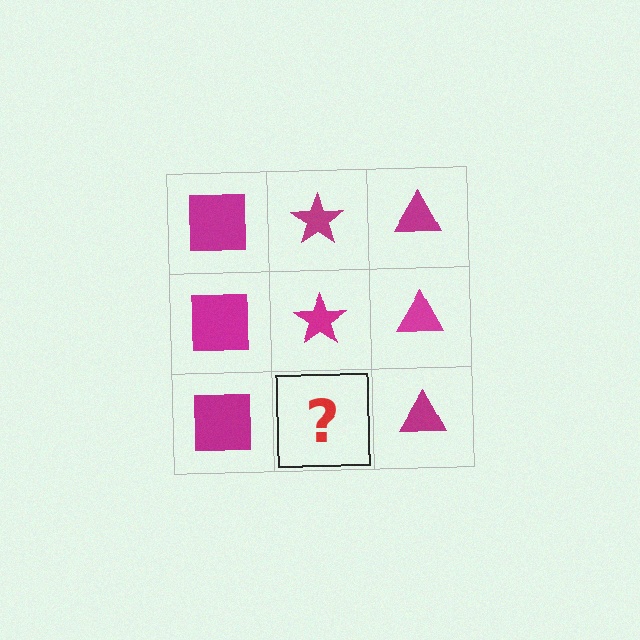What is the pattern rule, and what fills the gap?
The rule is that each column has a consistent shape. The gap should be filled with a magenta star.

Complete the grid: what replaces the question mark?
The question mark should be replaced with a magenta star.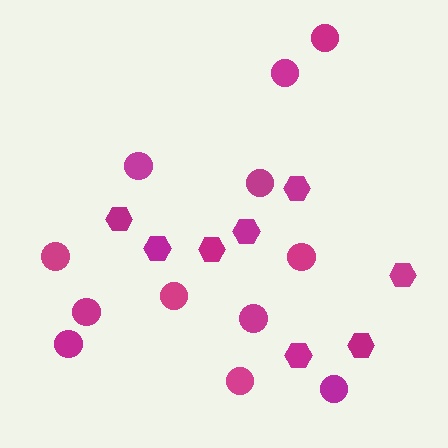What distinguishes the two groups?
There are 2 groups: one group of circles (12) and one group of hexagons (8).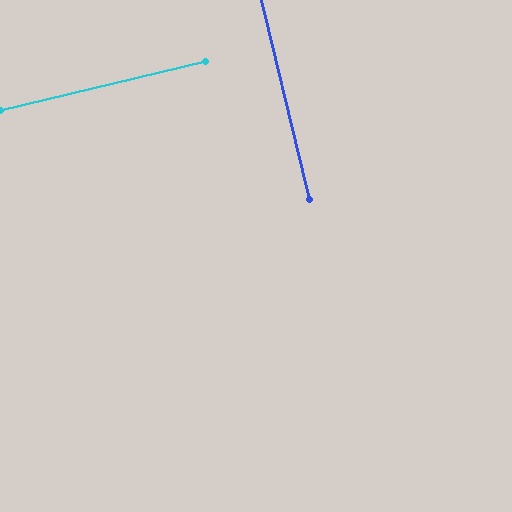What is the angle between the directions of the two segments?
Approximately 90 degrees.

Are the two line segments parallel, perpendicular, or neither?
Perpendicular — they meet at approximately 90°.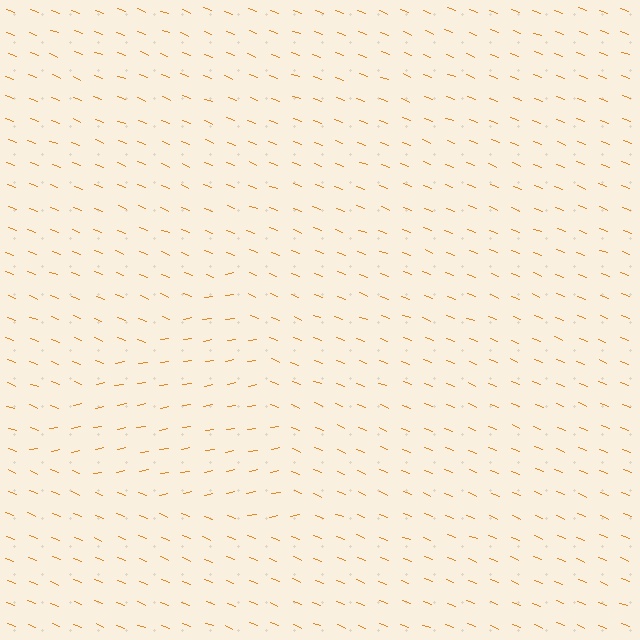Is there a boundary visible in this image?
Yes, there is a texture boundary formed by a change in line orientation.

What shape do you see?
I see a triangle.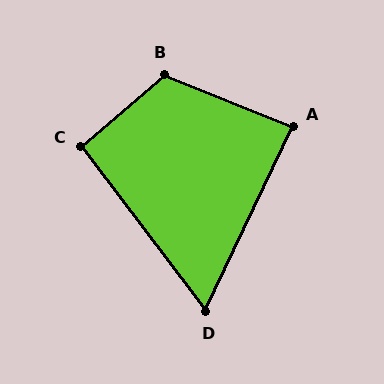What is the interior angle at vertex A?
Approximately 87 degrees (approximately right).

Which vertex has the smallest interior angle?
D, at approximately 62 degrees.